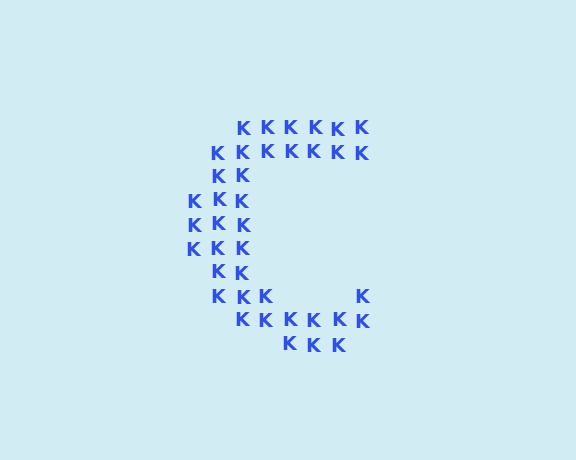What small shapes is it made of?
It is made of small letter K's.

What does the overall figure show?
The overall figure shows the letter C.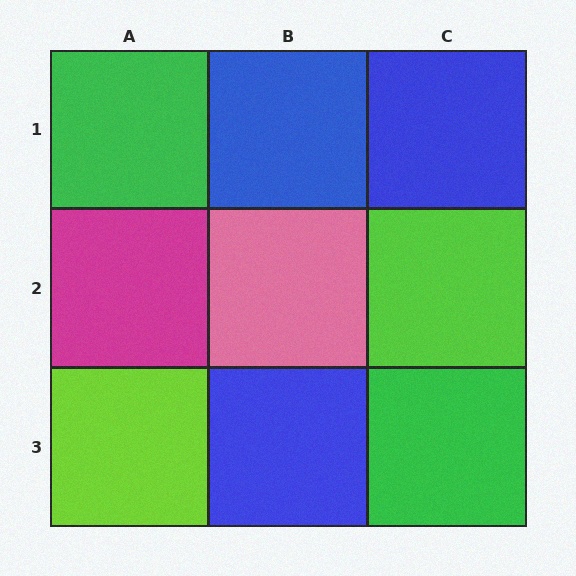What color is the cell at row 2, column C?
Lime.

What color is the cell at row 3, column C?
Green.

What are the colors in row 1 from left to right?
Green, blue, blue.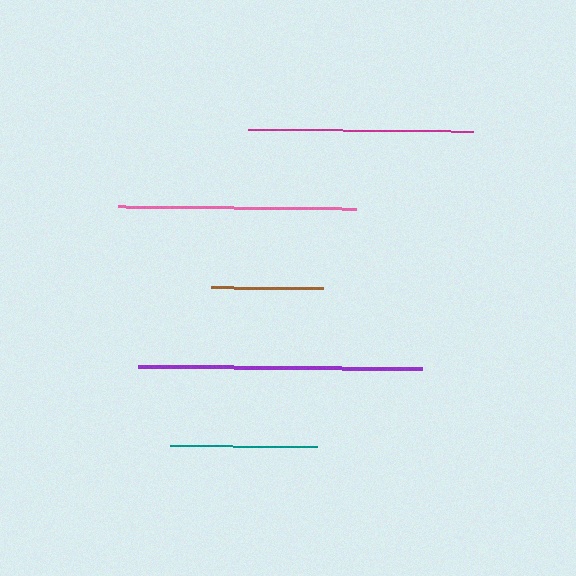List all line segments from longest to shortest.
From longest to shortest: purple, pink, magenta, teal, brown.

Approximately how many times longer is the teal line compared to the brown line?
The teal line is approximately 1.3 times the length of the brown line.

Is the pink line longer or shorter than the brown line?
The pink line is longer than the brown line.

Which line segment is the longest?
The purple line is the longest at approximately 284 pixels.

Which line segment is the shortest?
The brown line is the shortest at approximately 112 pixels.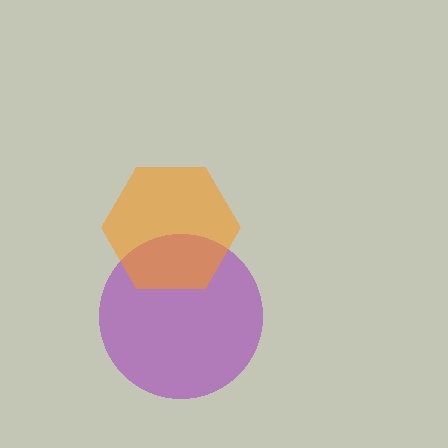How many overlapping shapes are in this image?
There are 2 overlapping shapes in the image.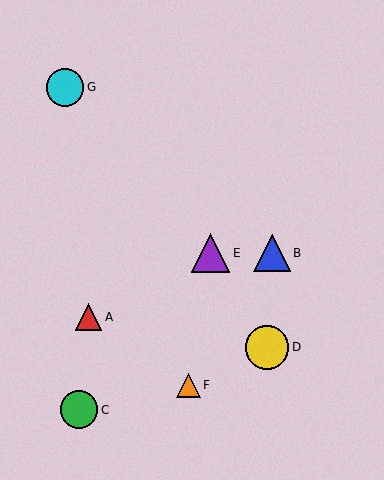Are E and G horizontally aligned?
No, E is at y≈253 and G is at y≈87.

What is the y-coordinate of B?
Object B is at y≈253.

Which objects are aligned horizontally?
Objects B, E are aligned horizontally.